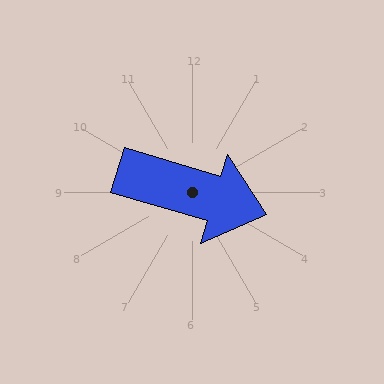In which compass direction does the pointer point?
East.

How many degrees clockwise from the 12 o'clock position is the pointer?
Approximately 107 degrees.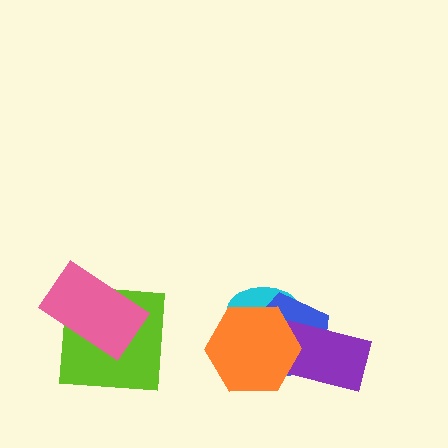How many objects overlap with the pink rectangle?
1 object overlaps with the pink rectangle.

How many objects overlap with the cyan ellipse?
2 objects overlap with the cyan ellipse.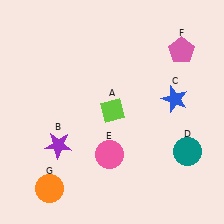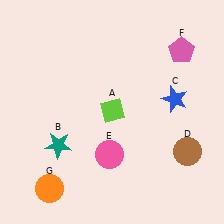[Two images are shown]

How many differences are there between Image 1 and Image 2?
There are 2 differences between the two images.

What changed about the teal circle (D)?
In Image 1, D is teal. In Image 2, it changed to brown.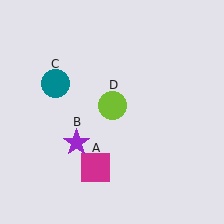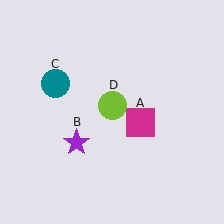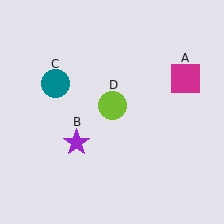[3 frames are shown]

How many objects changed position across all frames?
1 object changed position: magenta square (object A).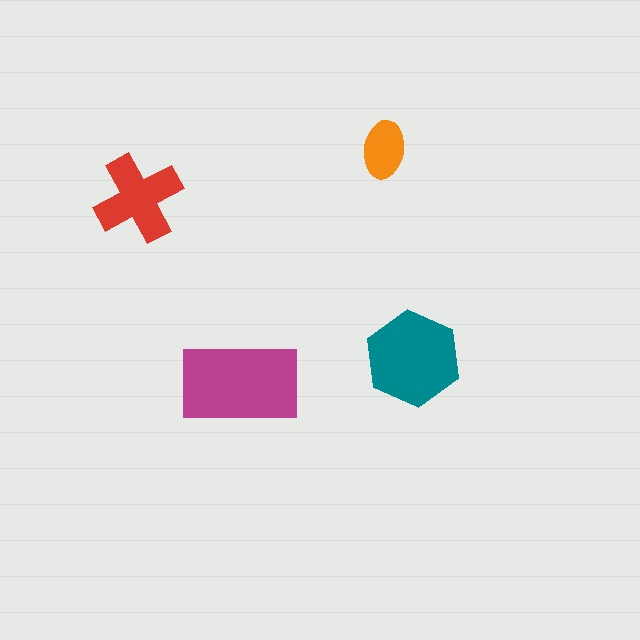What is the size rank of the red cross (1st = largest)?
3rd.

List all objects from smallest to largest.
The orange ellipse, the red cross, the teal hexagon, the magenta rectangle.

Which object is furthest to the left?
The red cross is leftmost.